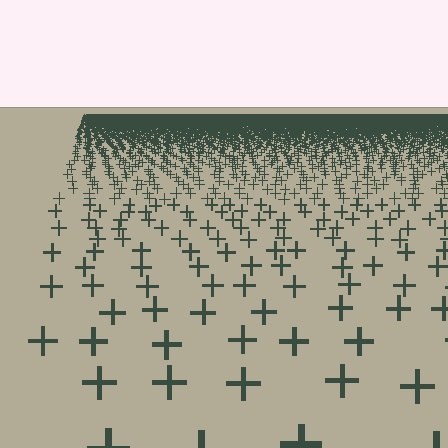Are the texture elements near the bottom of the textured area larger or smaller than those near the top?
Larger. Near the bottom, elements are closer to the viewer and appear at a bigger on-screen size.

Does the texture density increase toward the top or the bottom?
Density increases toward the top.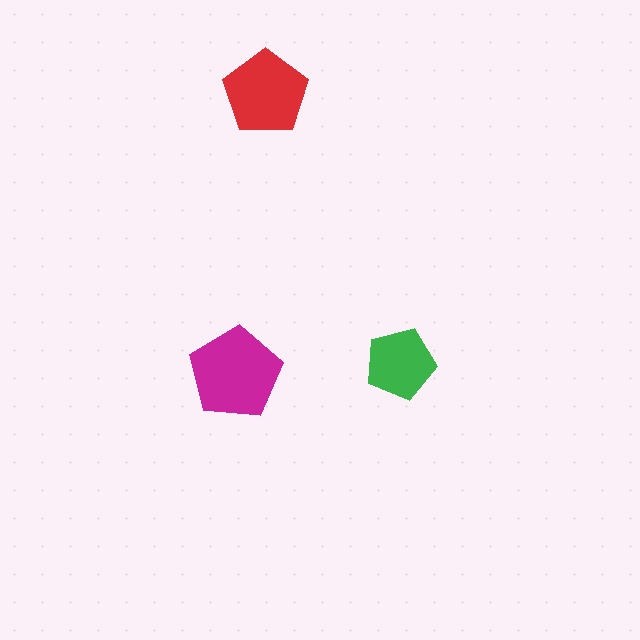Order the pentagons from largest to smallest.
the magenta one, the red one, the green one.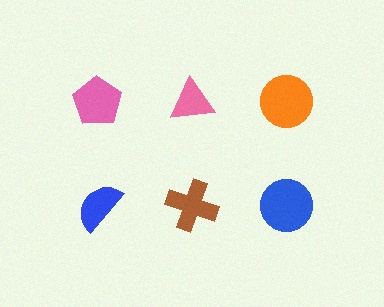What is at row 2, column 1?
A blue semicircle.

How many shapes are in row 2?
3 shapes.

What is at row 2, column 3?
A blue circle.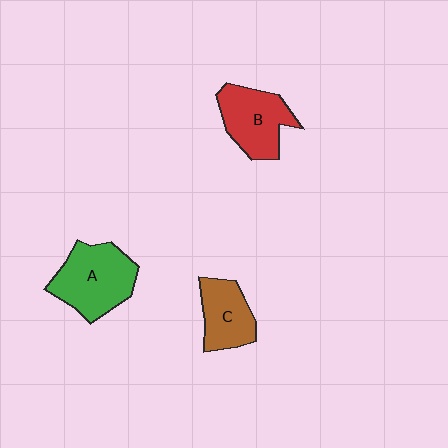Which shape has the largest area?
Shape A (green).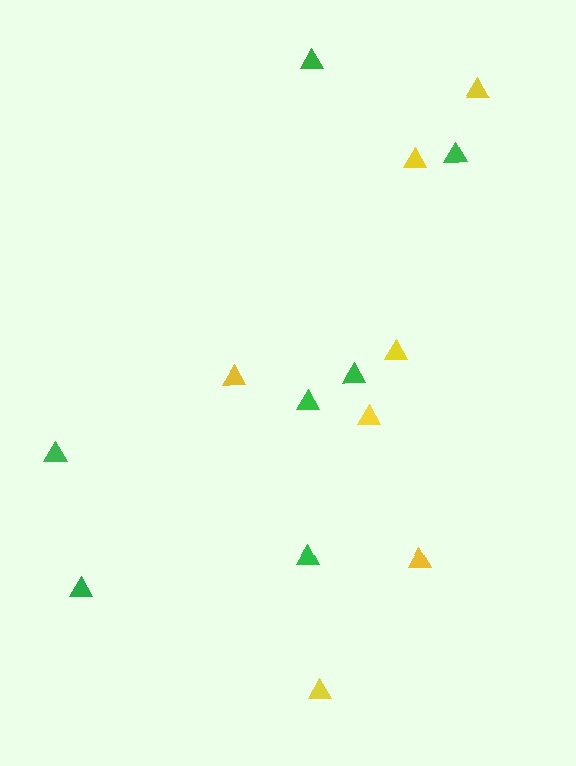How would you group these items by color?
There are 2 groups: one group of green triangles (7) and one group of yellow triangles (7).